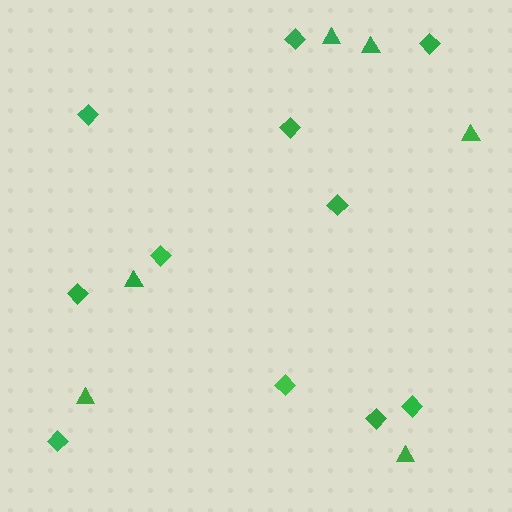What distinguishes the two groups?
There are 2 groups: one group of diamonds (11) and one group of triangles (6).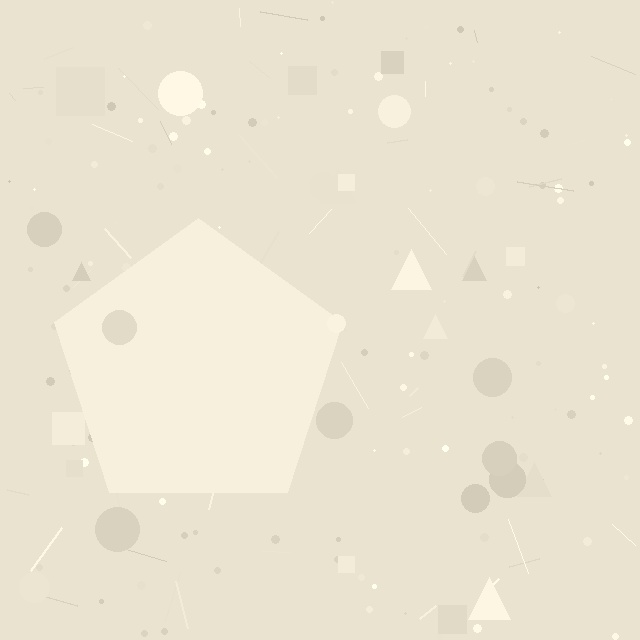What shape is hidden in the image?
A pentagon is hidden in the image.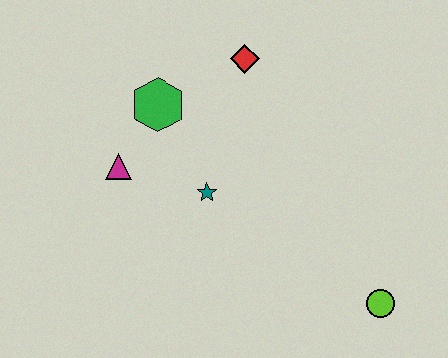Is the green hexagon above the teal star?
Yes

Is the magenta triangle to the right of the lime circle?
No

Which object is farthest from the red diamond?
The lime circle is farthest from the red diamond.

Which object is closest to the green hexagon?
The magenta triangle is closest to the green hexagon.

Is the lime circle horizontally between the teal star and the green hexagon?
No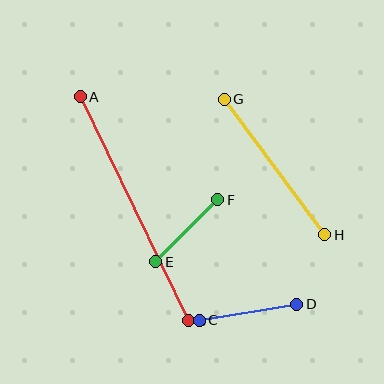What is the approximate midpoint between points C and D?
The midpoint is at approximately (248, 312) pixels.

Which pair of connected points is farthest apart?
Points A and B are farthest apart.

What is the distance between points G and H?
The distance is approximately 169 pixels.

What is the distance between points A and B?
The distance is approximately 249 pixels.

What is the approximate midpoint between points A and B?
The midpoint is at approximately (134, 209) pixels.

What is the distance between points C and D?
The distance is approximately 99 pixels.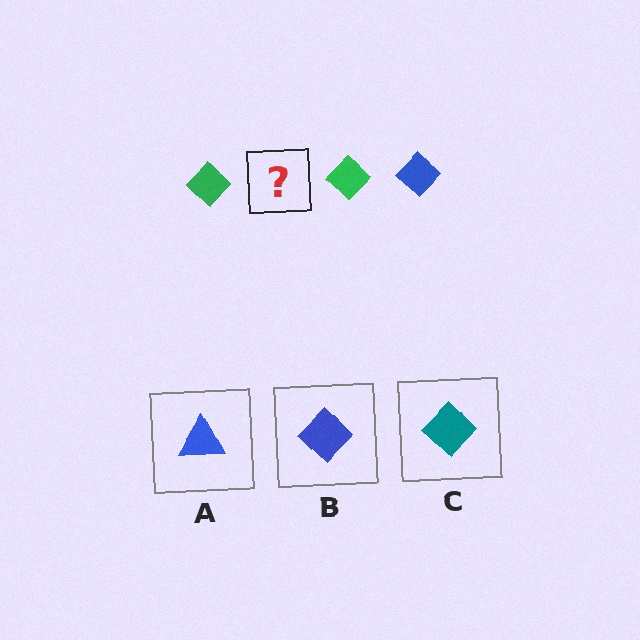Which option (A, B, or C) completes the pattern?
B.